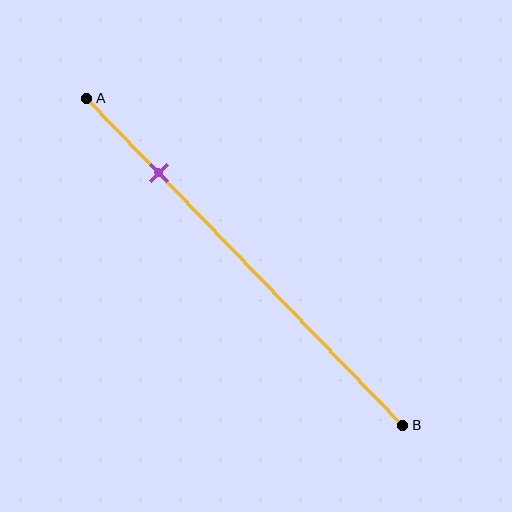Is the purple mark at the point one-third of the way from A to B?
No, the mark is at about 25% from A, not at the 33% one-third point.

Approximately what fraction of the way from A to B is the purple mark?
The purple mark is approximately 25% of the way from A to B.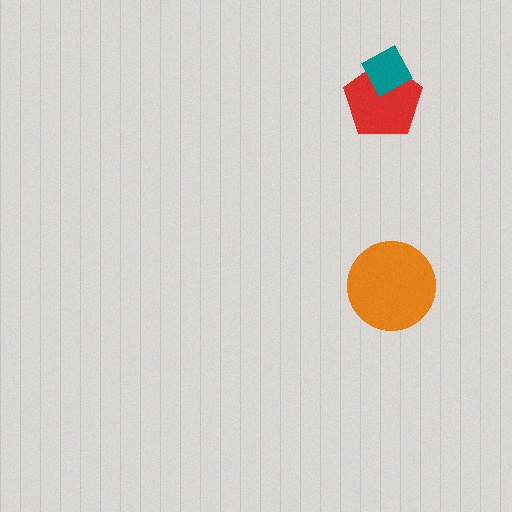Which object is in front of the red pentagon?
The teal diamond is in front of the red pentagon.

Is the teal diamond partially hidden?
No, no other shape covers it.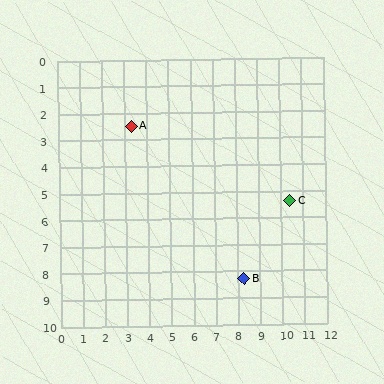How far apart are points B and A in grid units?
Points B and A are about 7.7 grid units apart.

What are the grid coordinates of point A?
Point A is at approximately (3.3, 2.5).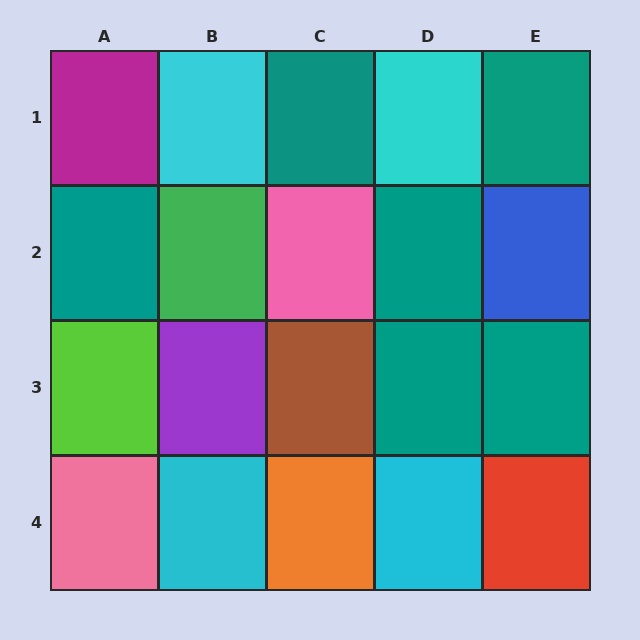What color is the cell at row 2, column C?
Pink.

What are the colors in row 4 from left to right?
Pink, cyan, orange, cyan, red.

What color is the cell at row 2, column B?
Green.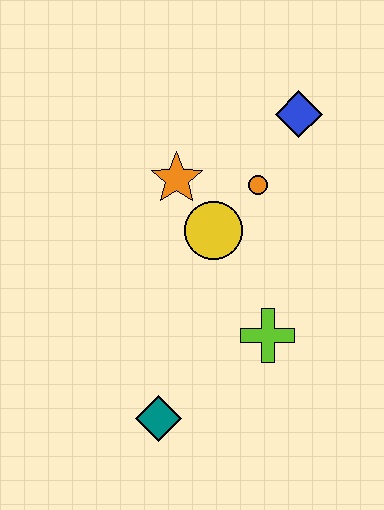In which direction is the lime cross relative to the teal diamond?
The lime cross is to the right of the teal diamond.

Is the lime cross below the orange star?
Yes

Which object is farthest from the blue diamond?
The teal diamond is farthest from the blue diamond.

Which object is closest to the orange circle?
The yellow circle is closest to the orange circle.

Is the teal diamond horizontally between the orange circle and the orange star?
No